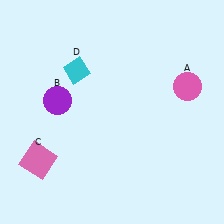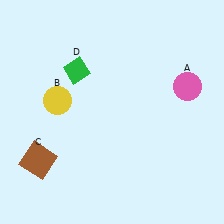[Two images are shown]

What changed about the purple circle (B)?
In Image 1, B is purple. In Image 2, it changed to yellow.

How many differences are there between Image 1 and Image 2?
There are 3 differences between the two images.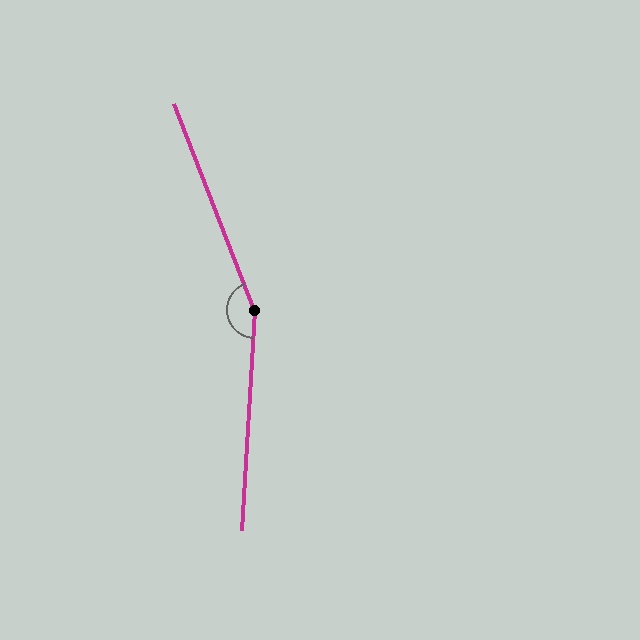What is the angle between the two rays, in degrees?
Approximately 155 degrees.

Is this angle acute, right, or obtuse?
It is obtuse.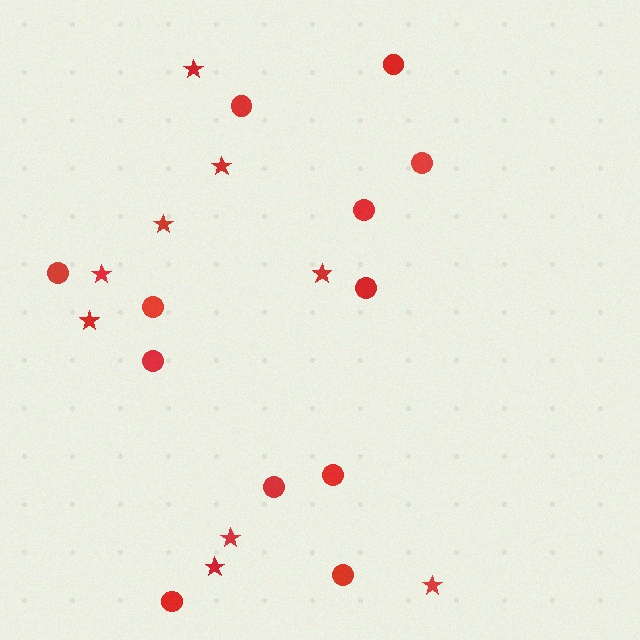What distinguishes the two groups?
There are 2 groups: one group of circles (12) and one group of stars (9).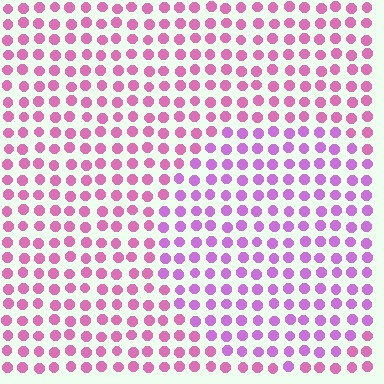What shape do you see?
I see a circle.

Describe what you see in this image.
The image is filled with small pink elements in a uniform arrangement. A circle-shaped region is visible where the elements are tinted to a slightly different hue, forming a subtle color boundary.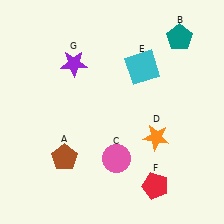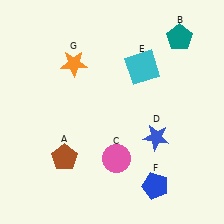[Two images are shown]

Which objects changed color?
D changed from orange to blue. F changed from red to blue. G changed from purple to orange.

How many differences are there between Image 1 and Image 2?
There are 3 differences between the two images.